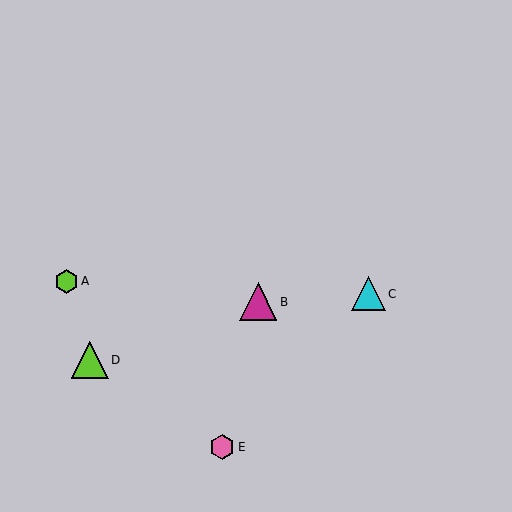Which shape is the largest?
The magenta triangle (labeled B) is the largest.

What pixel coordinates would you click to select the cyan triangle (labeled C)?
Click at (369, 294) to select the cyan triangle C.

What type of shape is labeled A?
Shape A is a lime hexagon.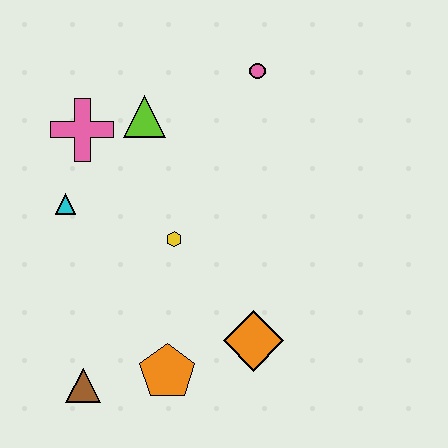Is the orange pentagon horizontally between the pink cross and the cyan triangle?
No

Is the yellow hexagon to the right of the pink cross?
Yes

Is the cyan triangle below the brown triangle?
No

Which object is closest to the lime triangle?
The pink cross is closest to the lime triangle.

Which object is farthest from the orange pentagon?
The pink circle is farthest from the orange pentagon.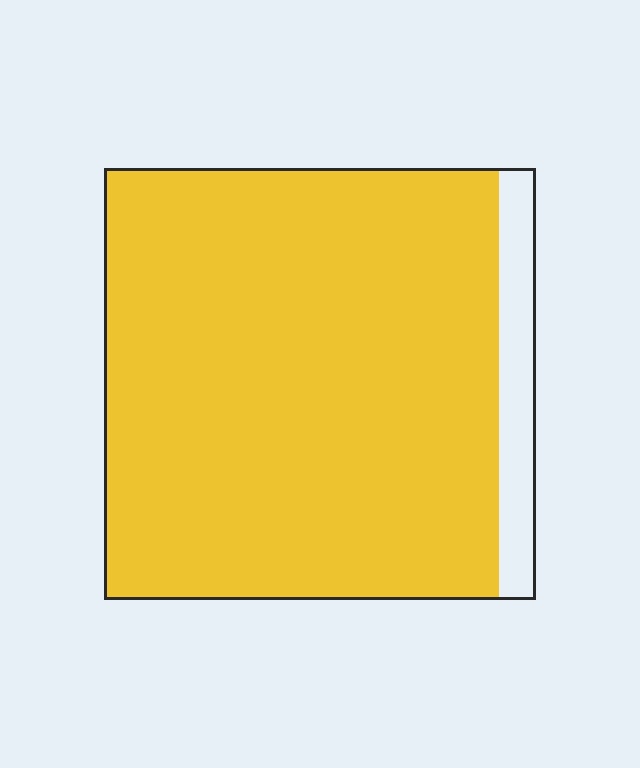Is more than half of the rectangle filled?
Yes.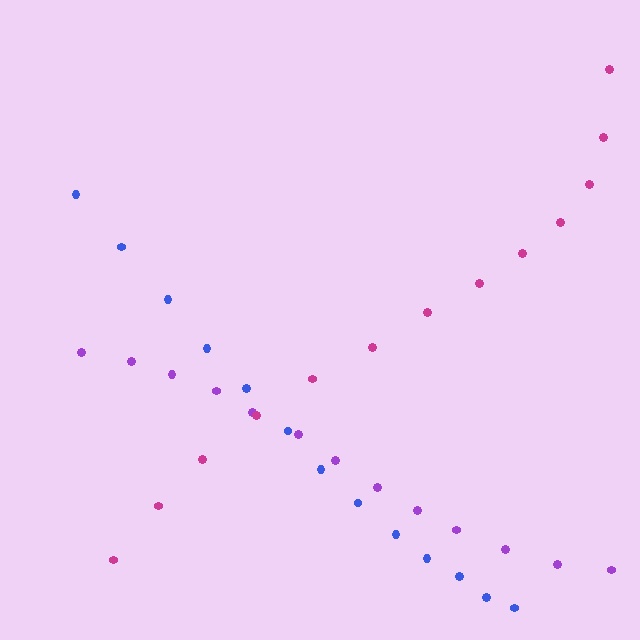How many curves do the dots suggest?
There are 3 distinct paths.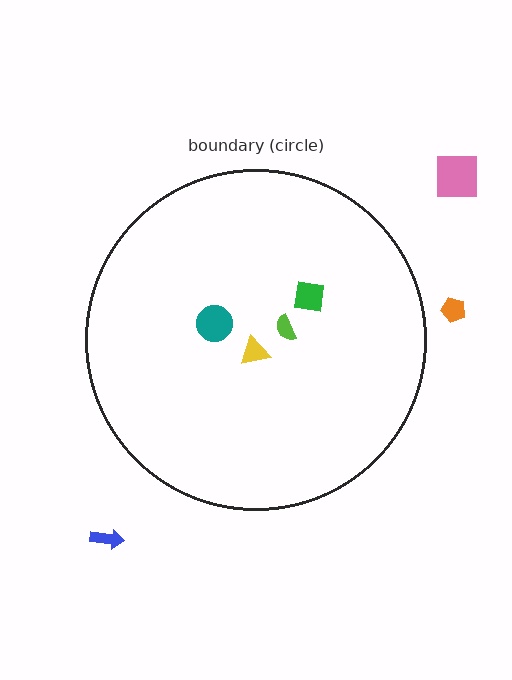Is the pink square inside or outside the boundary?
Outside.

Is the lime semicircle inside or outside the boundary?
Inside.